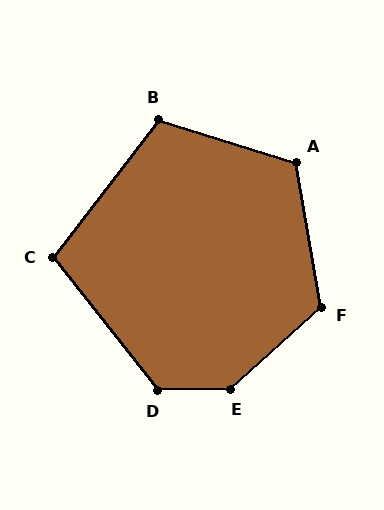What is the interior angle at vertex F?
Approximately 122 degrees (obtuse).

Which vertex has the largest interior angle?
E, at approximately 139 degrees.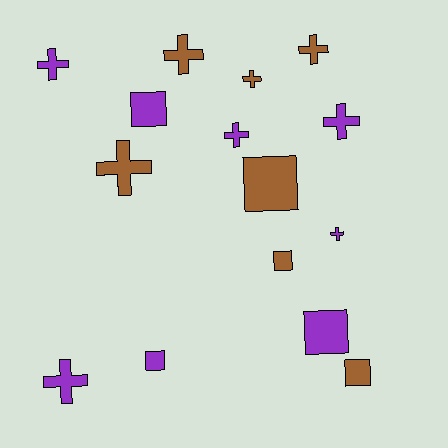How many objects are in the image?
There are 15 objects.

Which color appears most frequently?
Purple, with 8 objects.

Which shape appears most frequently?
Cross, with 9 objects.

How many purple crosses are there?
There are 5 purple crosses.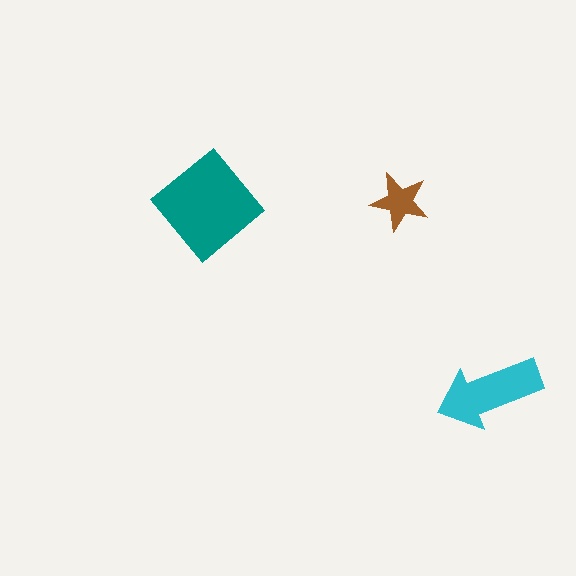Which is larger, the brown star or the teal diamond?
The teal diamond.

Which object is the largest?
The teal diamond.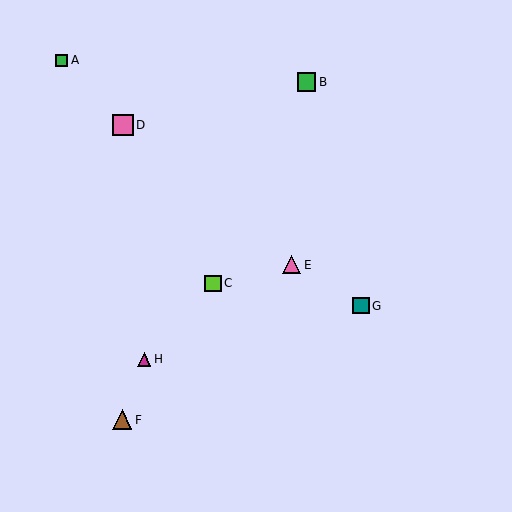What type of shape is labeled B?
Shape B is a green square.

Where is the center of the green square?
The center of the green square is at (307, 82).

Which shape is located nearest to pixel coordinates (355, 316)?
The teal square (labeled G) at (361, 306) is nearest to that location.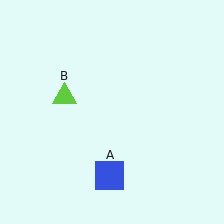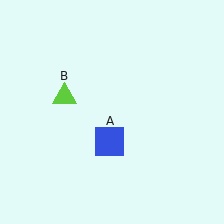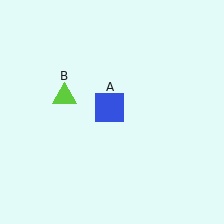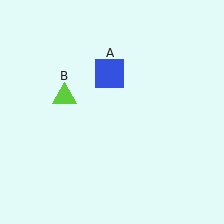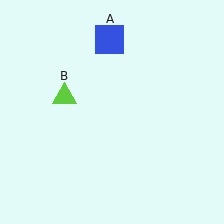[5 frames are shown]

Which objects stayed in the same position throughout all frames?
Lime triangle (object B) remained stationary.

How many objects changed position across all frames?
1 object changed position: blue square (object A).